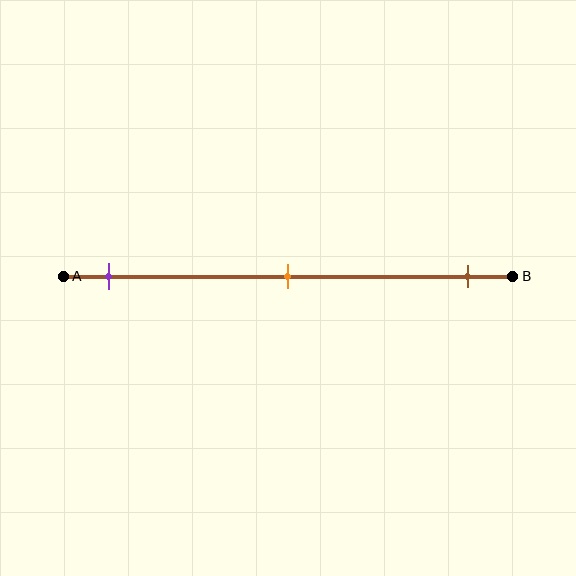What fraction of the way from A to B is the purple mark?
The purple mark is approximately 10% (0.1) of the way from A to B.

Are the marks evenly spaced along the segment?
Yes, the marks are approximately evenly spaced.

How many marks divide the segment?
There are 3 marks dividing the segment.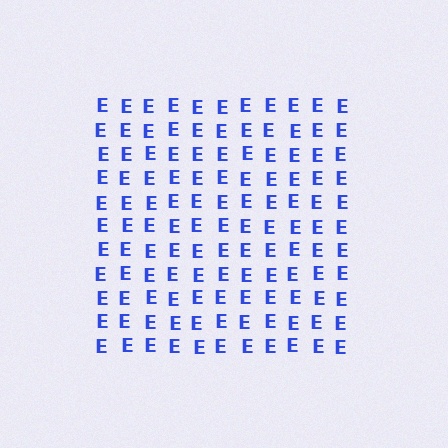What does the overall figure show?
The overall figure shows a square.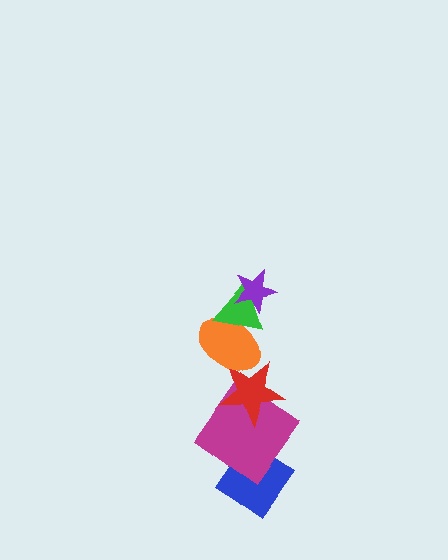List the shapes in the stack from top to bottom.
From top to bottom: the purple star, the green triangle, the orange ellipse, the red star, the magenta diamond, the blue diamond.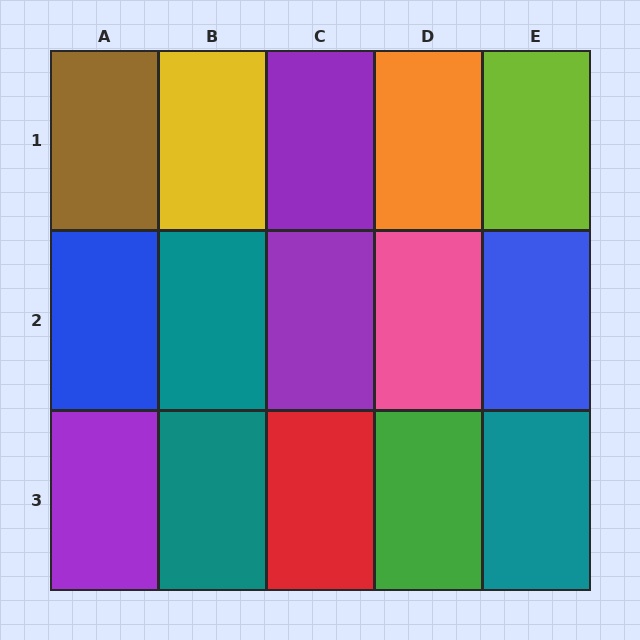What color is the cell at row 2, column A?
Blue.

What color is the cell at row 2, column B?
Teal.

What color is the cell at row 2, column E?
Blue.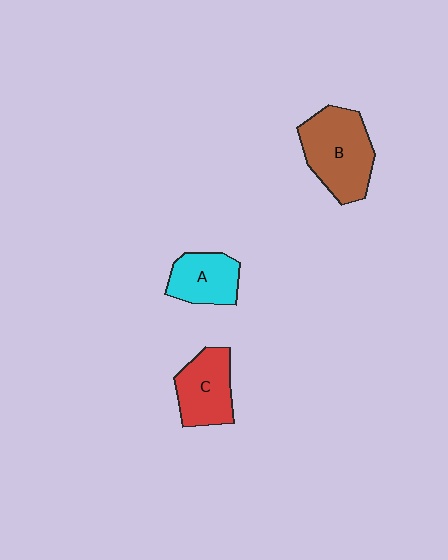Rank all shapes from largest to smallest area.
From largest to smallest: B (brown), C (red), A (cyan).